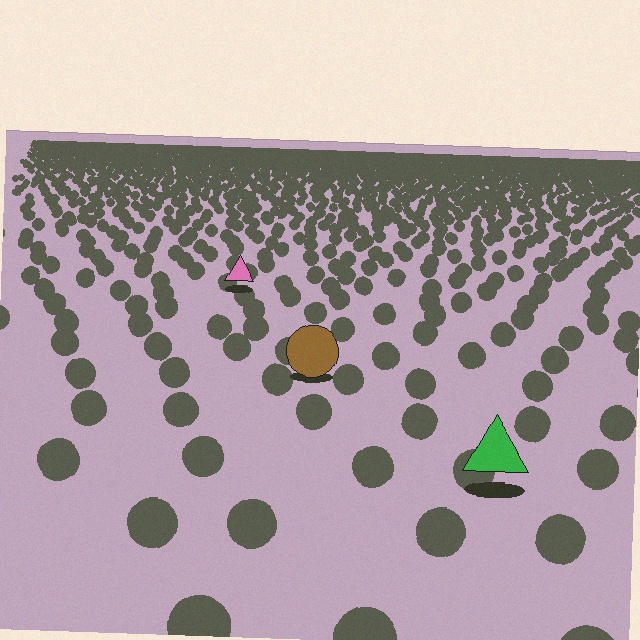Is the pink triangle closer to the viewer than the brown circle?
No. The brown circle is closer — you can tell from the texture gradient: the ground texture is coarser near it.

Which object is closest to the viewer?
The green triangle is closest. The texture marks near it are larger and more spread out.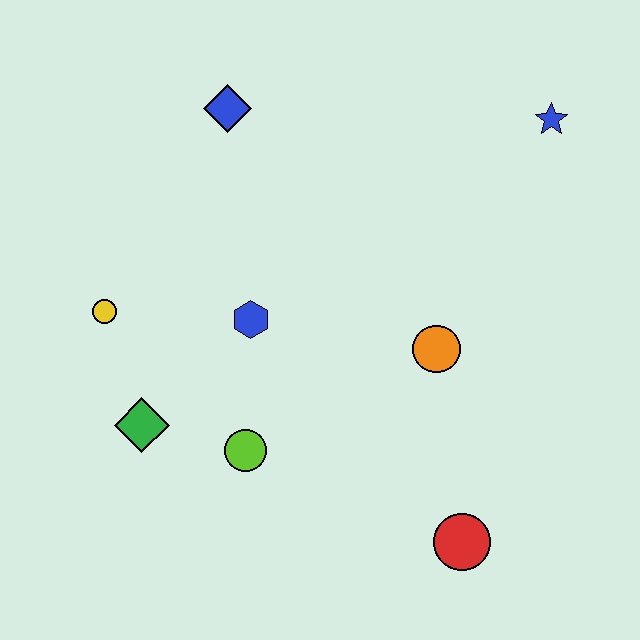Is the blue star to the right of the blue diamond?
Yes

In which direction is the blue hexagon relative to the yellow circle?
The blue hexagon is to the right of the yellow circle.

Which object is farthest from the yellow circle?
The blue star is farthest from the yellow circle.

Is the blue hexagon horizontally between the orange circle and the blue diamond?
Yes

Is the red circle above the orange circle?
No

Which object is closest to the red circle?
The orange circle is closest to the red circle.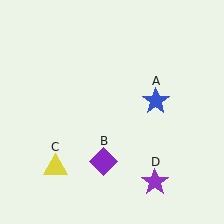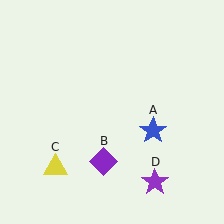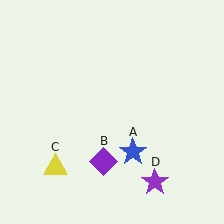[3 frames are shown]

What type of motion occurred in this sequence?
The blue star (object A) rotated clockwise around the center of the scene.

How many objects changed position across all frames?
1 object changed position: blue star (object A).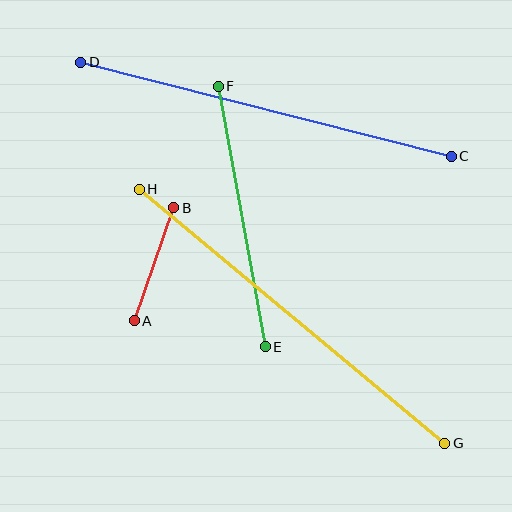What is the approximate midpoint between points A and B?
The midpoint is at approximately (154, 264) pixels.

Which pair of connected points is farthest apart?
Points G and H are farthest apart.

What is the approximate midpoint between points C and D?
The midpoint is at approximately (266, 109) pixels.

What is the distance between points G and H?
The distance is approximately 397 pixels.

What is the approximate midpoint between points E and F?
The midpoint is at approximately (242, 216) pixels.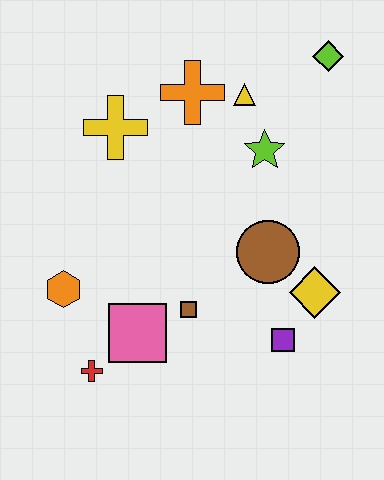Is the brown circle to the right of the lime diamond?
No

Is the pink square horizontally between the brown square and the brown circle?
No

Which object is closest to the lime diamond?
The yellow triangle is closest to the lime diamond.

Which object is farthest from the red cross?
The lime diamond is farthest from the red cross.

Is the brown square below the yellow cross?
Yes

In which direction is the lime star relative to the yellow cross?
The lime star is to the right of the yellow cross.